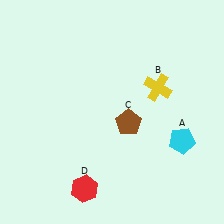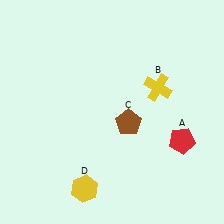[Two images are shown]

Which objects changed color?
A changed from cyan to red. D changed from red to yellow.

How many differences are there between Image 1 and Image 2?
There are 2 differences between the two images.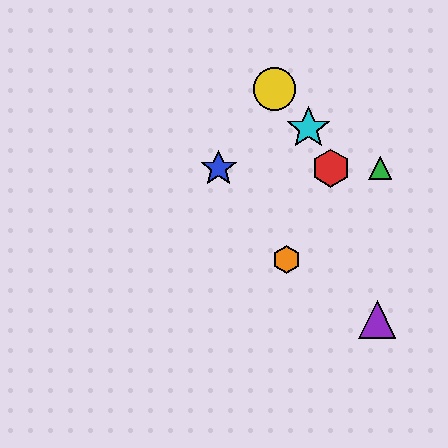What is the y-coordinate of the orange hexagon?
The orange hexagon is at y≈260.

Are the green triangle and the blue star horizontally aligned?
Yes, both are at y≈168.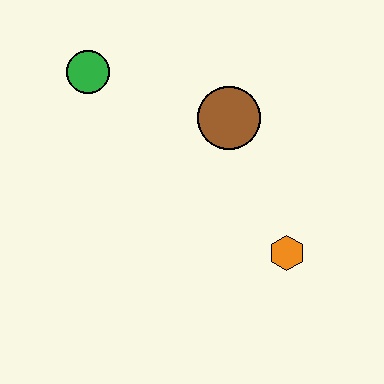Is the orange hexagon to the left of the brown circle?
No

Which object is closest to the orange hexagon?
The brown circle is closest to the orange hexagon.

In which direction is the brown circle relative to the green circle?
The brown circle is to the right of the green circle.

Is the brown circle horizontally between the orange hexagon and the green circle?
Yes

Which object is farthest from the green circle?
The orange hexagon is farthest from the green circle.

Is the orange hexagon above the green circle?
No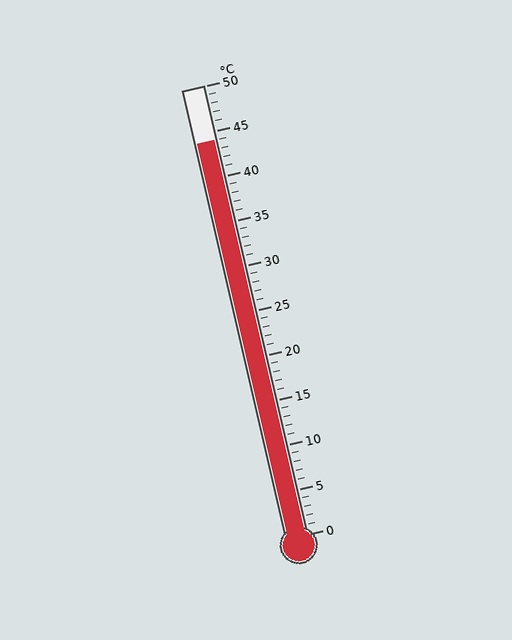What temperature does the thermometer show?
The thermometer shows approximately 44°C.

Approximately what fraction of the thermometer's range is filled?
The thermometer is filled to approximately 90% of its range.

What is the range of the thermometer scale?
The thermometer scale ranges from 0°C to 50°C.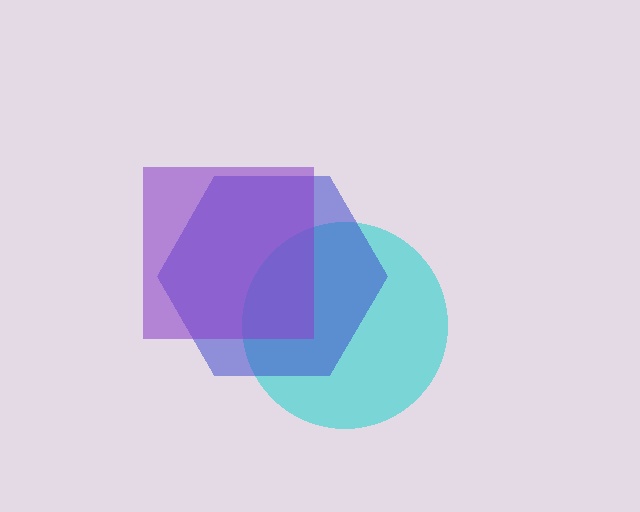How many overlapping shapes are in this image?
There are 3 overlapping shapes in the image.